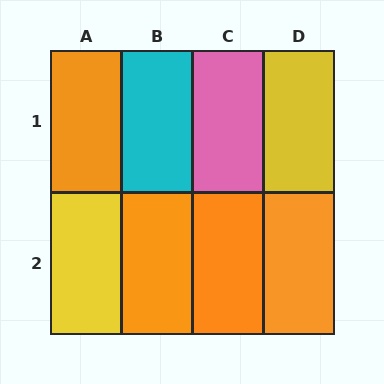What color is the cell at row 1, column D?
Yellow.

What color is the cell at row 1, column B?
Cyan.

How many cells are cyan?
1 cell is cyan.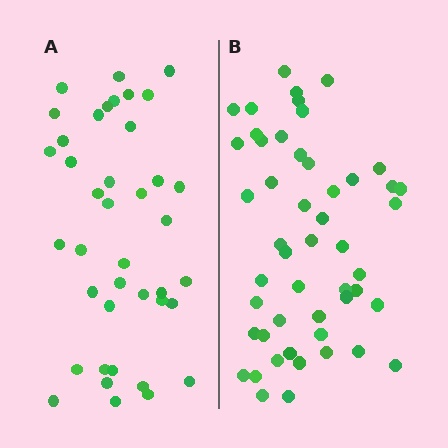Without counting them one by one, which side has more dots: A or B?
Region B (the right region) has more dots.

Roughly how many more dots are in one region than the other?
Region B has roughly 10 or so more dots than region A.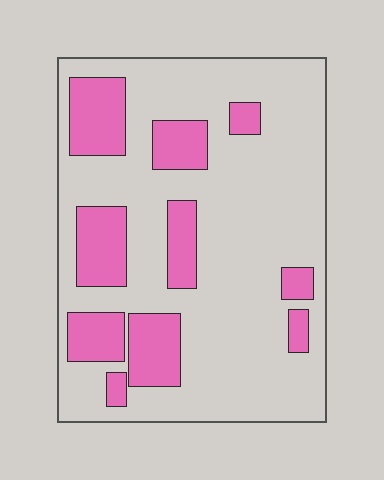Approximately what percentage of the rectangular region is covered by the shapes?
Approximately 25%.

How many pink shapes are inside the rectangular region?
10.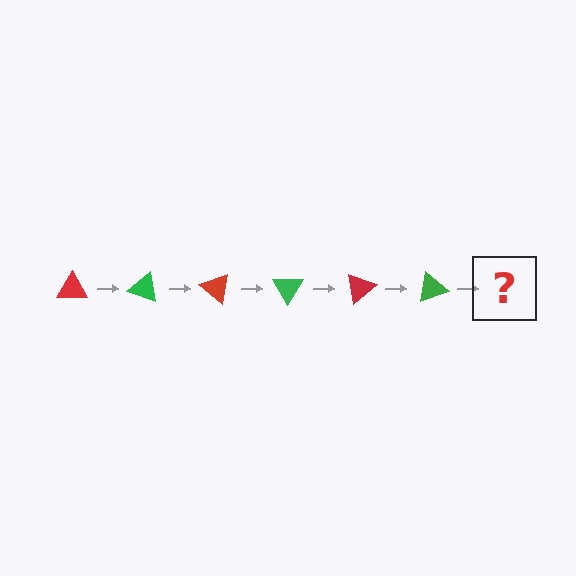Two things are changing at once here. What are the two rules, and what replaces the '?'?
The two rules are that it rotates 20 degrees each step and the color cycles through red and green. The '?' should be a red triangle, rotated 120 degrees from the start.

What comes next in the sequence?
The next element should be a red triangle, rotated 120 degrees from the start.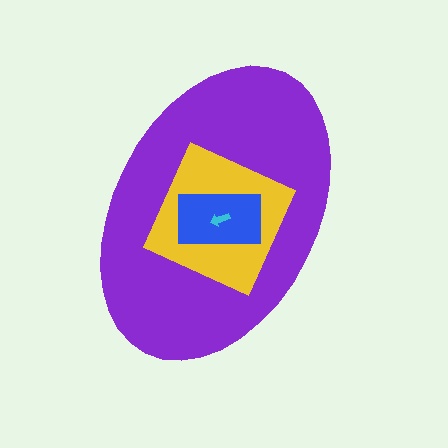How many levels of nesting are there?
4.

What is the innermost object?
The cyan arrow.